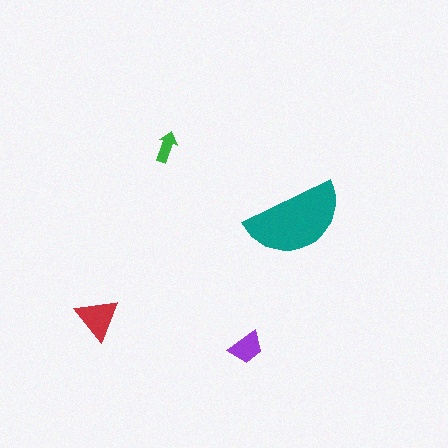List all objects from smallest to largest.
The green arrow, the purple trapezoid, the red triangle, the teal semicircle.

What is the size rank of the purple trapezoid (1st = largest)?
3rd.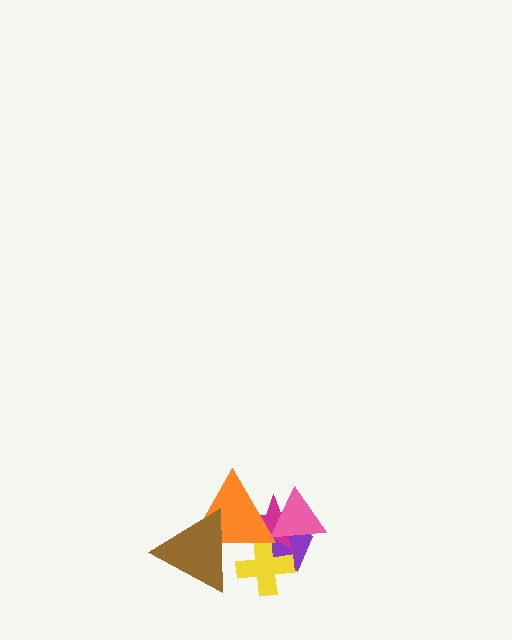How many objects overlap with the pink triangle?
3 objects overlap with the pink triangle.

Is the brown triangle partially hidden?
No, no other shape covers it.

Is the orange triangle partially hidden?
Yes, it is partially covered by another shape.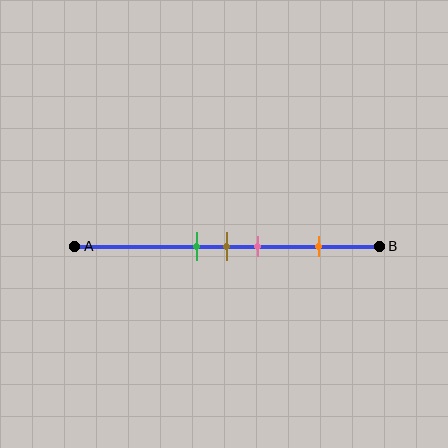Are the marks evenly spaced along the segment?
No, the marks are not evenly spaced.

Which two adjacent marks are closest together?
The green and brown marks are the closest adjacent pair.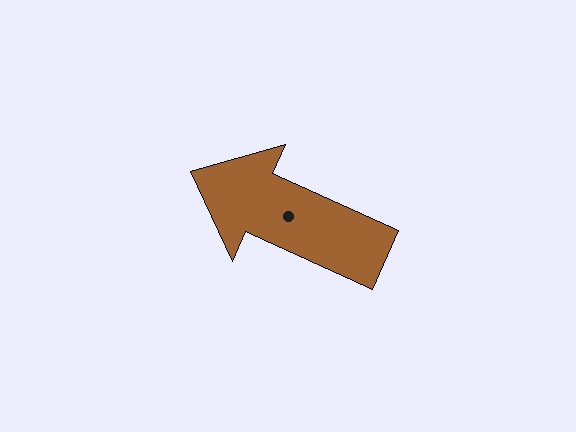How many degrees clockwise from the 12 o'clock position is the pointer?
Approximately 294 degrees.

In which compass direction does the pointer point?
Northwest.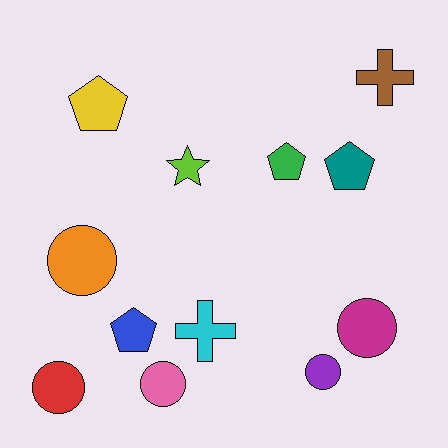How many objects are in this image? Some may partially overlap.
There are 12 objects.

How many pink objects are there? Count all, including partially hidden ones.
There is 1 pink object.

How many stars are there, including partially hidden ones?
There is 1 star.